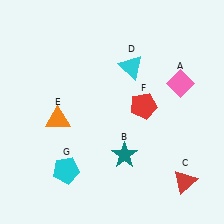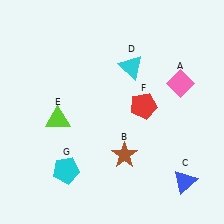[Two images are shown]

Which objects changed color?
B changed from teal to brown. C changed from red to blue. E changed from orange to lime.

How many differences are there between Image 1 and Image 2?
There are 3 differences between the two images.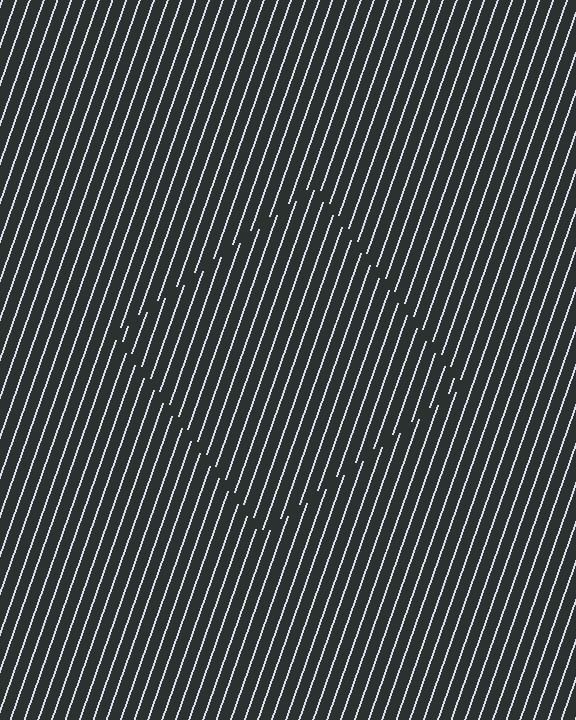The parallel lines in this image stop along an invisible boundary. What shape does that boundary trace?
An illusory square. The interior of the shape contains the same grating, shifted by half a period — the contour is defined by the phase discontinuity where line-ends from the inner and outer gratings abut.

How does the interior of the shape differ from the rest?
The interior of the shape contains the same grating, shifted by half a period — the contour is defined by the phase discontinuity where line-ends from the inner and outer gratings abut.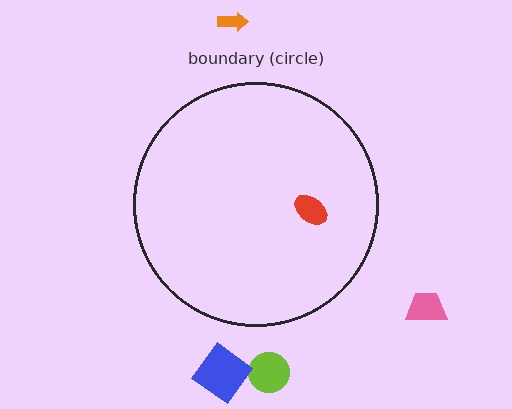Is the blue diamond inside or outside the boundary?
Outside.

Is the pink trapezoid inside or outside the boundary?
Outside.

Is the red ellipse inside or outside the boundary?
Inside.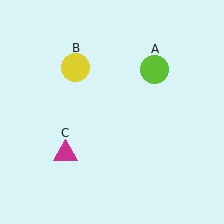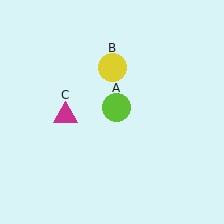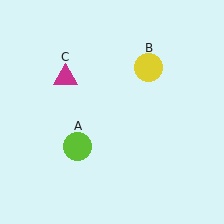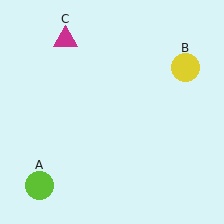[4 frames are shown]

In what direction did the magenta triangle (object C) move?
The magenta triangle (object C) moved up.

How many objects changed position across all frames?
3 objects changed position: lime circle (object A), yellow circle (object B), magenta triangle (object C).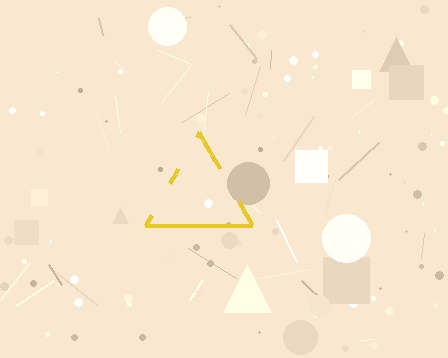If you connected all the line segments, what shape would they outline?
They would outline a triangle.